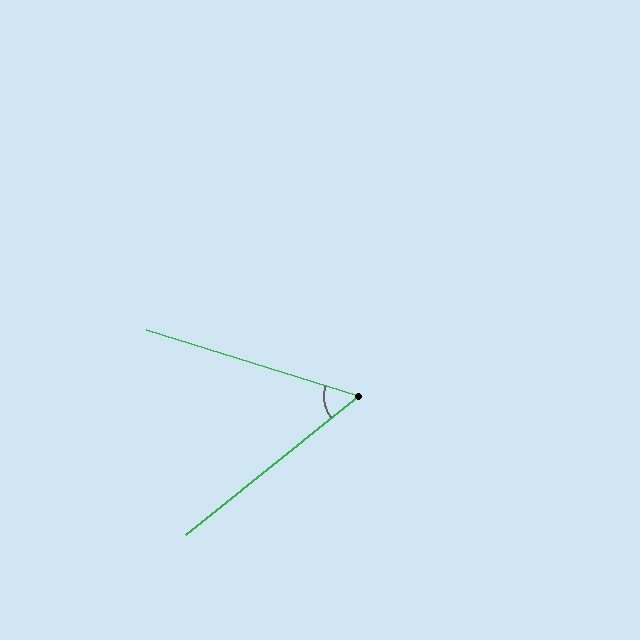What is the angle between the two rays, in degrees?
Approximately 56 degrees.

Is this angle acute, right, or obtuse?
It is acute.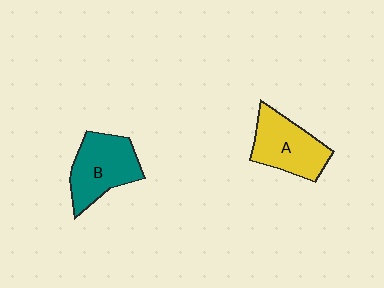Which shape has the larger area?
Shape B (teal).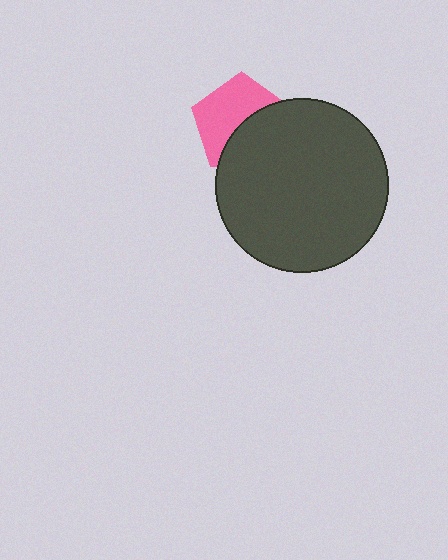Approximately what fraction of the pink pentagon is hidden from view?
Roughly 46% of the pink pentagon is hidden behind the dark gray circle.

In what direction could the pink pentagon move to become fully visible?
The pink pentagon could move toward the upper-left. That would shift it out from behind the dark gray circle entirely.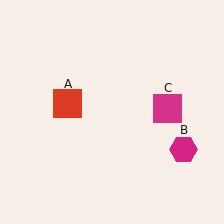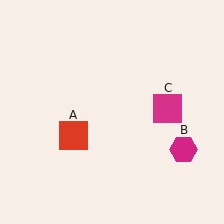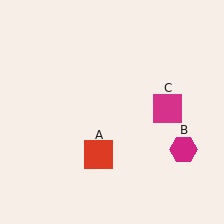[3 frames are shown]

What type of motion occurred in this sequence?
The red square (object A) rotated counterclockwise around the center of the scene.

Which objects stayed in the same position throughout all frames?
Magenta hexagon (object B) and magenta square (object C) remained stationary.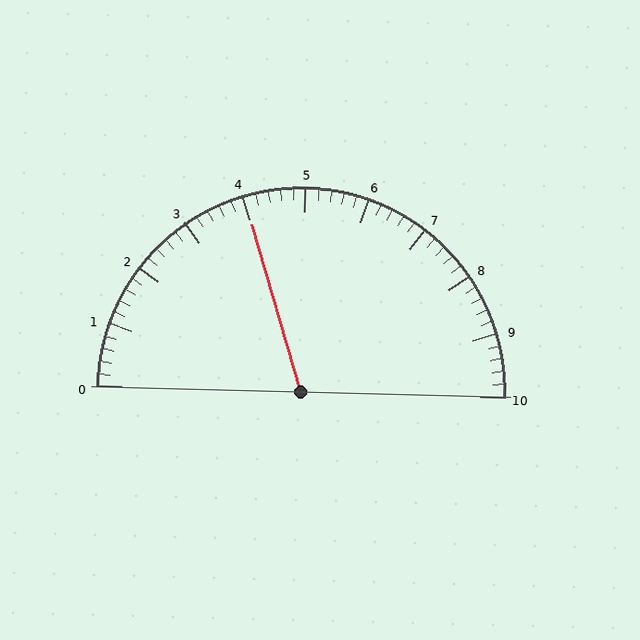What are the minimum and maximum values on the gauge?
The gauge ranges from 0 to 10.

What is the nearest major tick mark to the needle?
The nearest major tick mark is 4.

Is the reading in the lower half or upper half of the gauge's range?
The reading is in the lower half of the range (0 to 10).